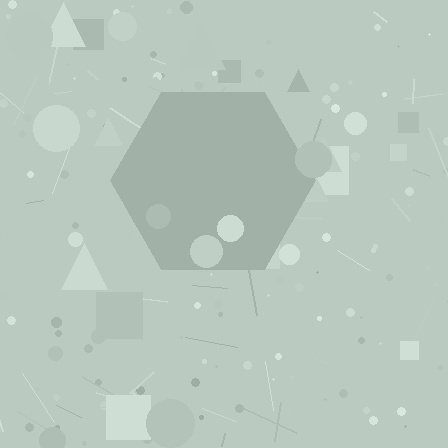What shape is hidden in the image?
A hexagon is hidden in the image.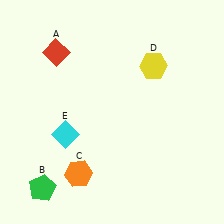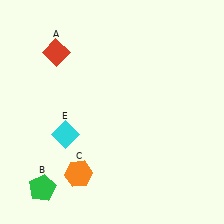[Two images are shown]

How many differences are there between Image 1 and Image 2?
There is 1 difference between the two images.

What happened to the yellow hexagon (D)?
The yellow hexagon (D) was removed in Image 2. It was in the top-right area of Image 1.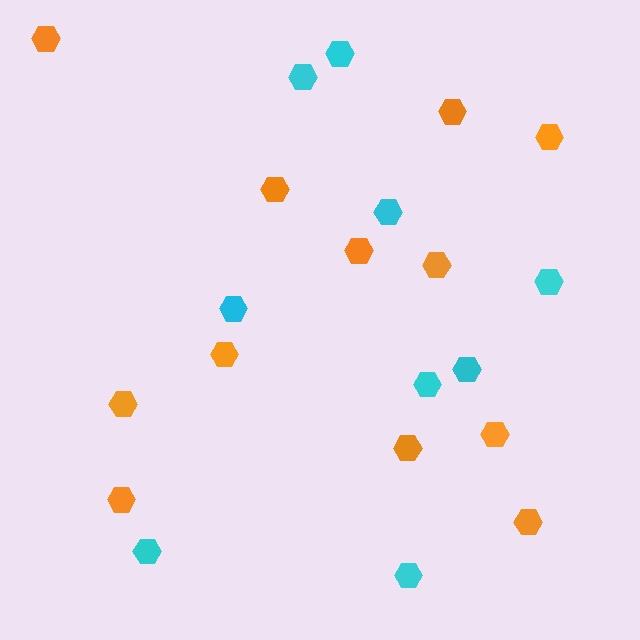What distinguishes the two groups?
There are 2 groups: one group of orange hexagons (12) and one group of cyan hexagons (9).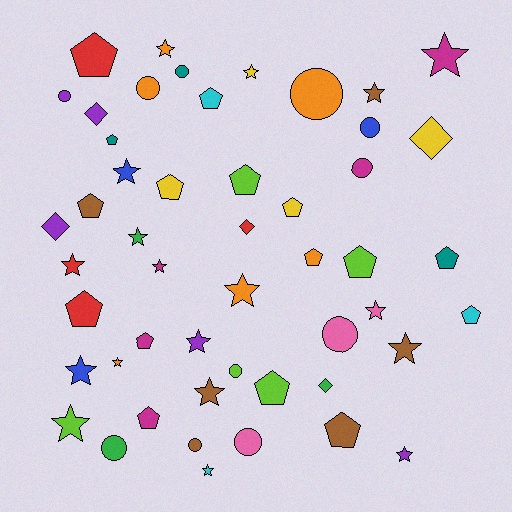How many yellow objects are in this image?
There are 4 yellow objects.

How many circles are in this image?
There are 11 circles.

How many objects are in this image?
There are 50 objects.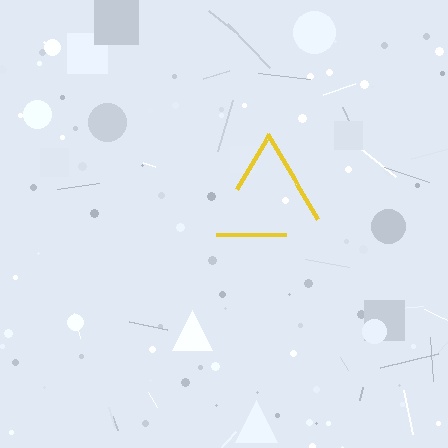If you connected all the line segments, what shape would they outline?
They would outline a triangle.